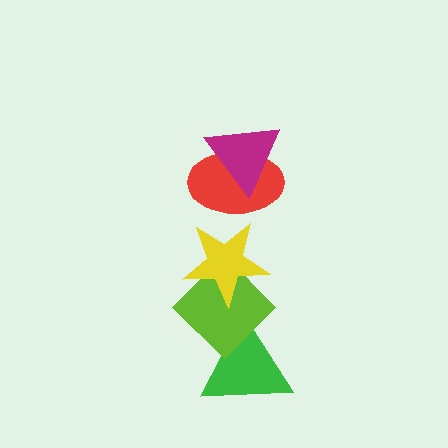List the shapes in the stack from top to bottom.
From top to bottom: the magenta triangle, the red ellipse, the yellow star, the lime diamond, the green triangle.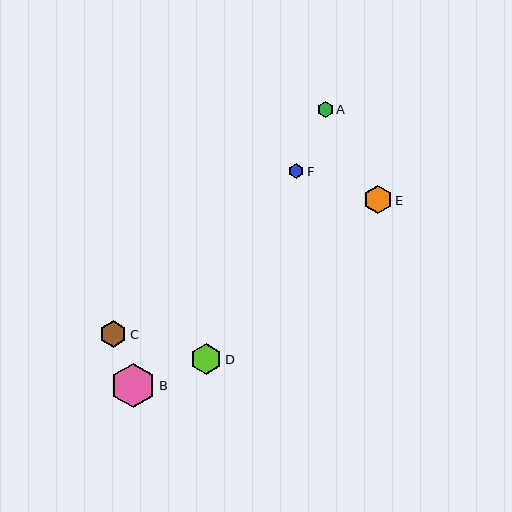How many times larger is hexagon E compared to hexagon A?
Hexagon E is approximately 1.8 times the size of hexagon A.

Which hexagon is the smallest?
Hexagon F is the smallest with a size of approximately 15 pixels.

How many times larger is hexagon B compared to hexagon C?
Hexagon B is approximately 1.7 times the size of hexagon C.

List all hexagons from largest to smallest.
From largest to smallest: B, D, E, C, A, F.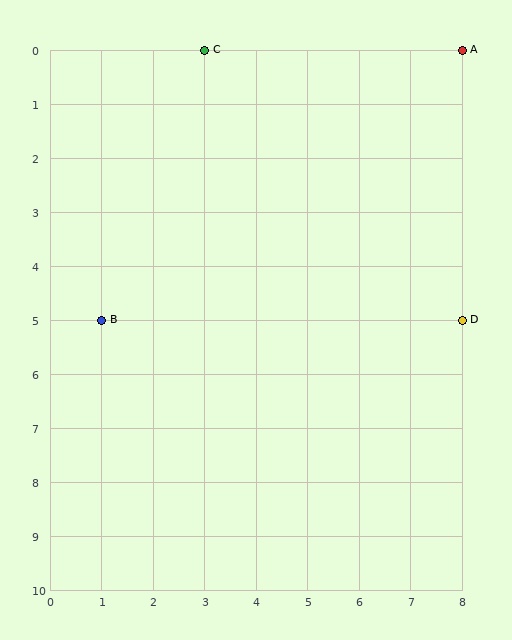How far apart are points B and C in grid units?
Points B and C are 2 columns and 5 rows apart (about 5.4 grid units diagonally).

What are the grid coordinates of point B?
Point B is at grid coordinates (1, 5).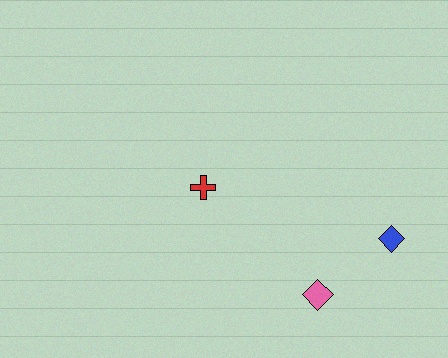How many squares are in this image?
There are no squares.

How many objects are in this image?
There are 3 objects.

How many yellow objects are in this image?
There are no yellow objects.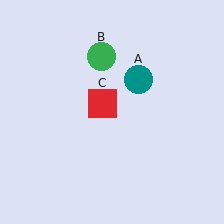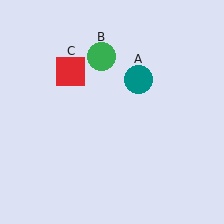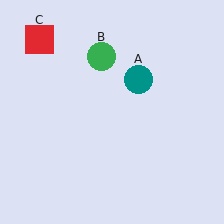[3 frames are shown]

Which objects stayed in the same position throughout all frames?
Teal circle (object A) and green circle (object B) remained stationary.